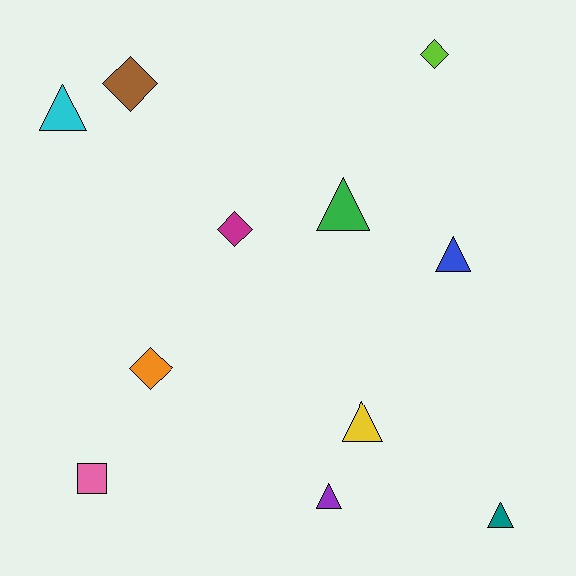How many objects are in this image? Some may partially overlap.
There are 11 objects.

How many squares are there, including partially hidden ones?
There is 1 square.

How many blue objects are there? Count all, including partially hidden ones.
There is 1 blue object.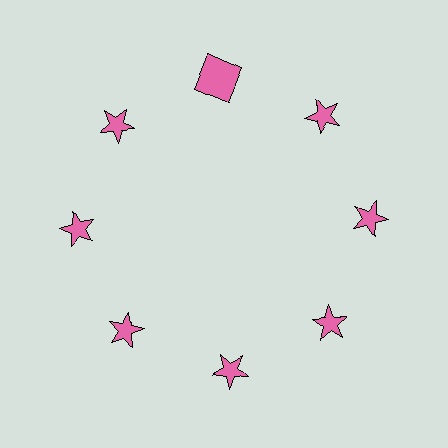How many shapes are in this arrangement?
There are 8 shapes arranged in a ring pattern.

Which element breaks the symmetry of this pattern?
The pink square at roughly the 12 o'clock position breaks the symmetry. All other shapes are pink stars.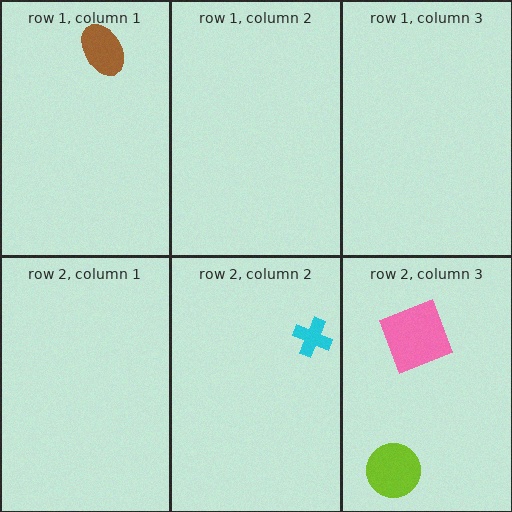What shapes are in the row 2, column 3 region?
The lime circle, the pink square.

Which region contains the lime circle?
The row 2, column 3 region.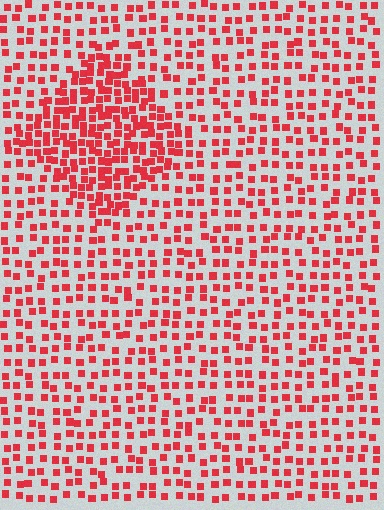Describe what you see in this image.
The image contains small red elements arranged at two different densities. A diamond-shaped region is visible where the elements are more densely packed than the surrounding area.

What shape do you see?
I see a diamond.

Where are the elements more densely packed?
The elements are more densely packed inside the diamond boundary.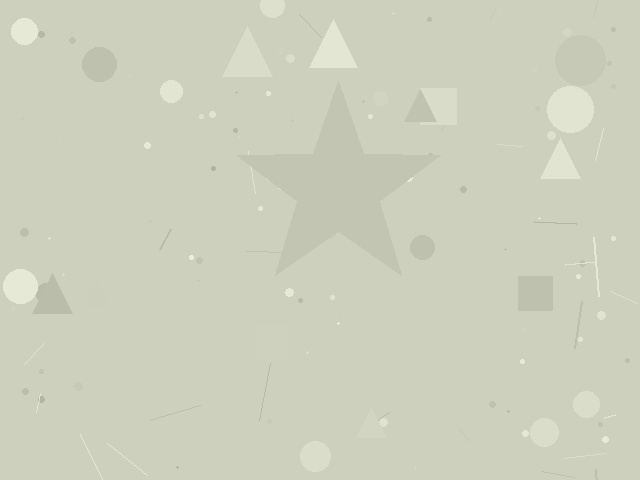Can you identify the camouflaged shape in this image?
The camouflaged shape is a star.